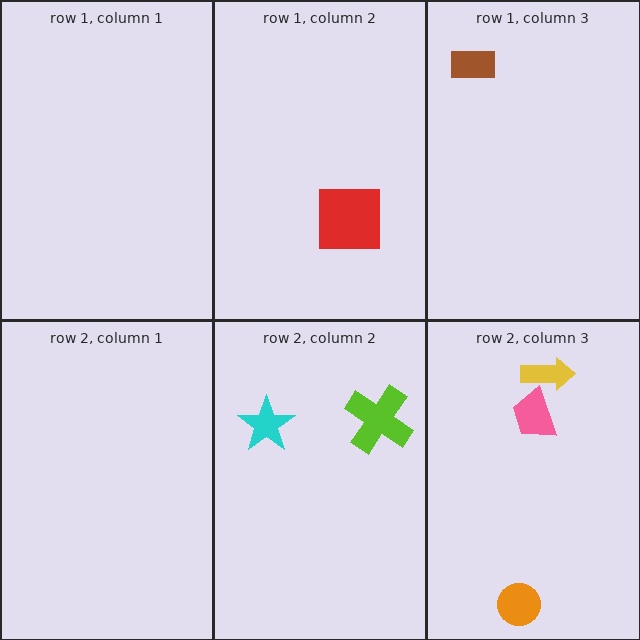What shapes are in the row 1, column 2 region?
The red square.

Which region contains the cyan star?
The row 2, column 2 region.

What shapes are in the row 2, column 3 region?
The orange circle, the pink trapezoid, the yellow arrow.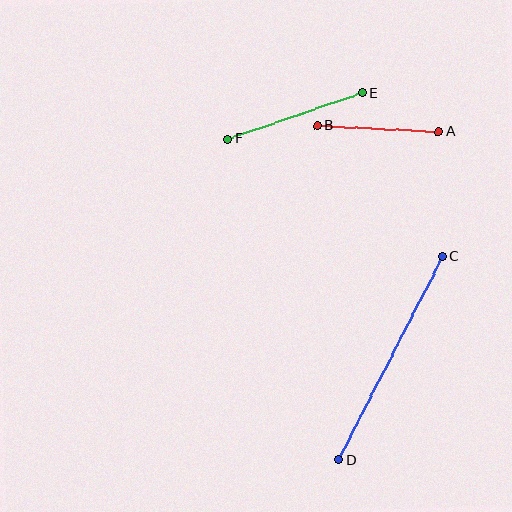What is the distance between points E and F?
The distance is approximately 143 pixels.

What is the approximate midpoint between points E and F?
The midpoint is at approximately (295, 116) pixels.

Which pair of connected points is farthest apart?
Points C and D are farthest apart.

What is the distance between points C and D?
The distance is approximately 228 pixels.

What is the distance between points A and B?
The distance is approximately 122 pixels.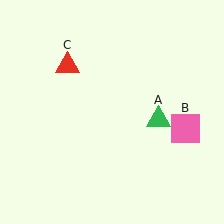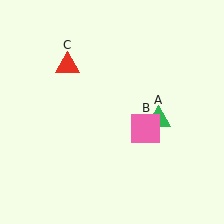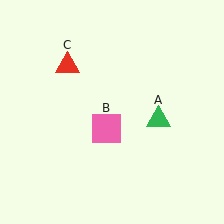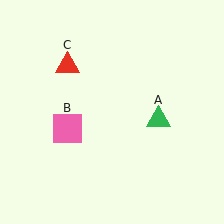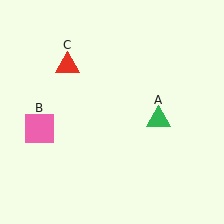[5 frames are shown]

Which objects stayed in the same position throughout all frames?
Green triangle (object A) and red triangle (object C) remained stationary.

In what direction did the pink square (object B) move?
The pink square (object B) moved left.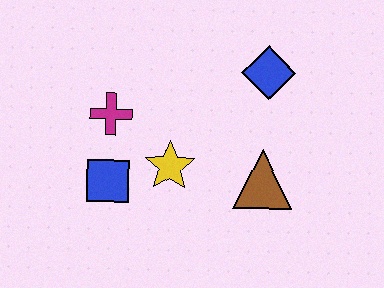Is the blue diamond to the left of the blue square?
No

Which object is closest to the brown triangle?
The yellow star is closest to the brown triangle.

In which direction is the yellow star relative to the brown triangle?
The yellow star is to the left of the brown triangle.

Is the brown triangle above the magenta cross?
No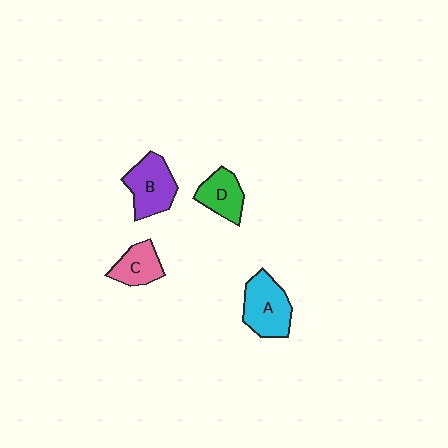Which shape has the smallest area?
Shape C (pink).